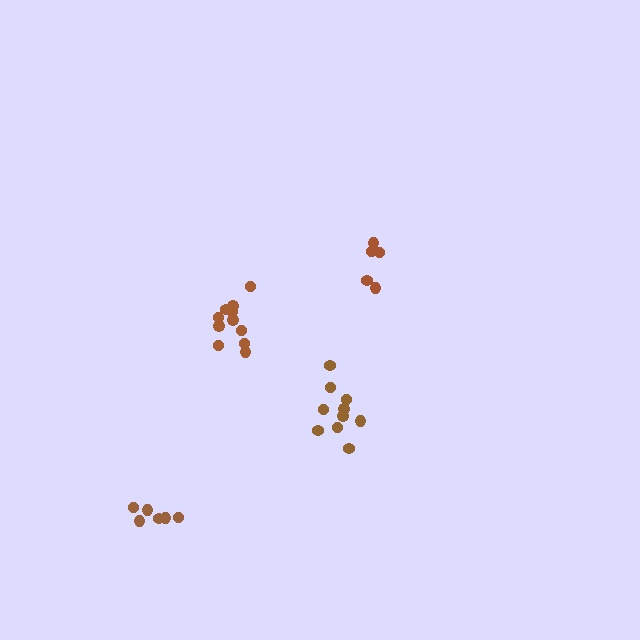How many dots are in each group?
Group 1: 6 dots, Group 2: 11 dots, Group 3: 10 dots, Group 4: 6 dots (33 total).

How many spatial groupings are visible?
There are 4 spatial groupings.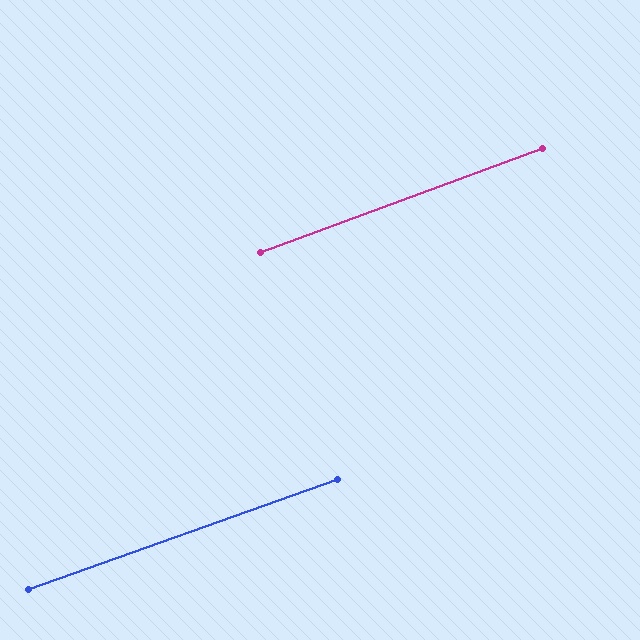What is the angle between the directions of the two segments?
Approximately 1 degree.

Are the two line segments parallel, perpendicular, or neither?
Parallel — their directions differ by only 0.8°.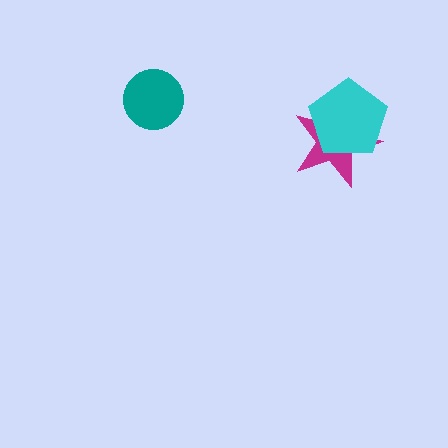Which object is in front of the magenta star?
The cyan pentagon is in front of the magenta star.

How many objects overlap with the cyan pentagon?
1 object overlaps with the cyan pentagon.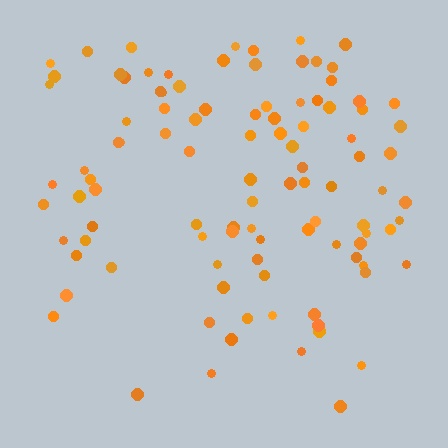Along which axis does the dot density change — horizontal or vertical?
Vertical.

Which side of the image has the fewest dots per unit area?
The bottom.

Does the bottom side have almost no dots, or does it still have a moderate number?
Still a moderate number, just noticeably fewer than the top.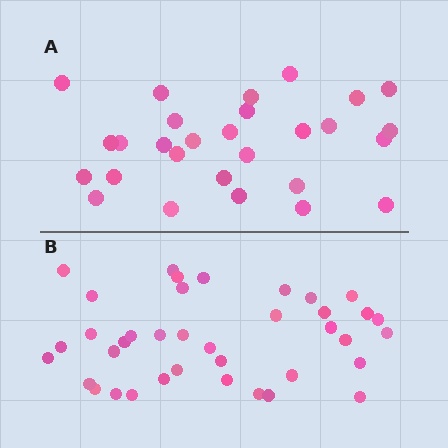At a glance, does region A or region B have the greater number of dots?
Region B (the bottom region) has more dots.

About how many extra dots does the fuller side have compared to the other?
Region B has roughly 10 or so more dots than region A.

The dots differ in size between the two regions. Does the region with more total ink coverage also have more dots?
No. Region A has more total ink coverage because its dots are larger, but region B actually contains more individual dots. Total area can be misleading — the number of items is what matters here.